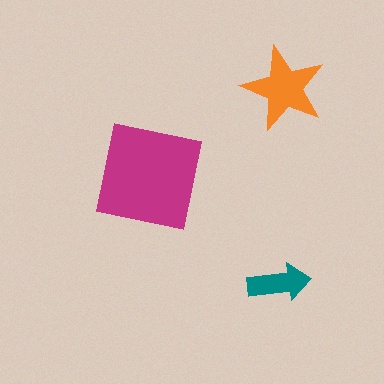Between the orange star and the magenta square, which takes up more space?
The magenta square.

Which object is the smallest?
The teal arrow.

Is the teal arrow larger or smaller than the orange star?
Smaller.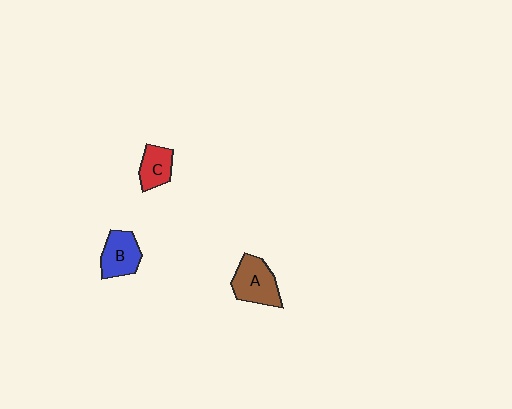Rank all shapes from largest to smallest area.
From largest to smallest: A (brown), B (blue), C (red).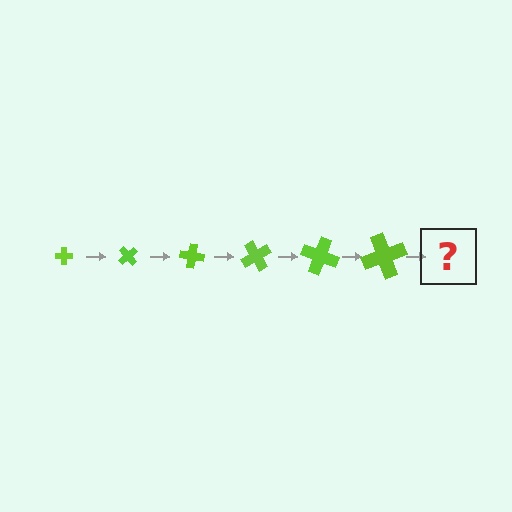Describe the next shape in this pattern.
It should be a cross, larger than the previous one and rotated 300 degrees from the start.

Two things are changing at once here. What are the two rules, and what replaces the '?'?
The two rules are that the cross grows larger each step and it rotates 50 degrees each step. The '?' should be a cross, larger than the previous one and rotated 300 degrees from the start.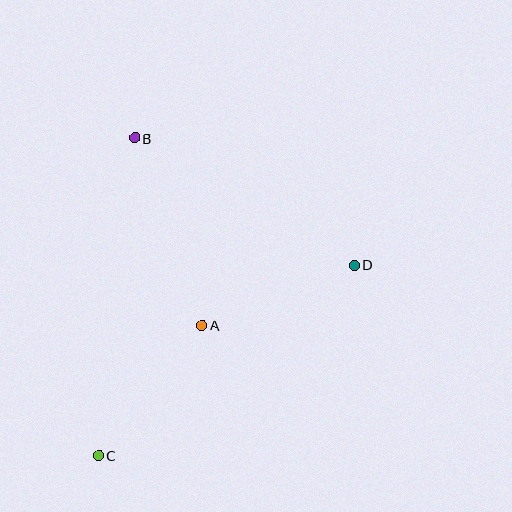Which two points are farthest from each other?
Points B and C are farthest from each other.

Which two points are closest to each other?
Points A and D are closest to each other.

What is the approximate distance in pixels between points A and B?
The distance between A and B is approximately 199 pixels.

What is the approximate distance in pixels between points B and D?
The distance between B and D is approximately 254 pixels.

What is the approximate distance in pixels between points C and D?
The distance between C and D is approximately 319 pixels.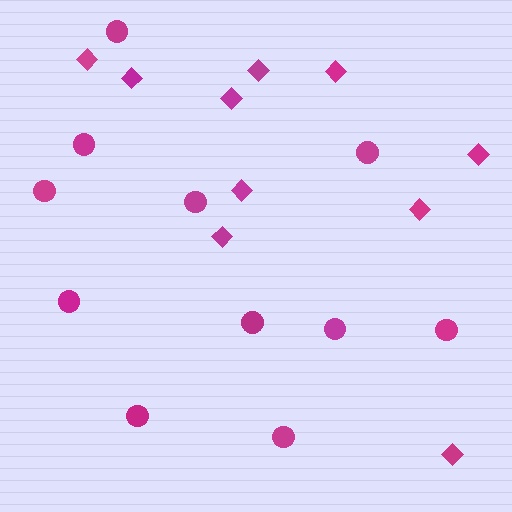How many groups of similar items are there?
There are 2 groups: one group of circles (11) and one group of diamonds (10).